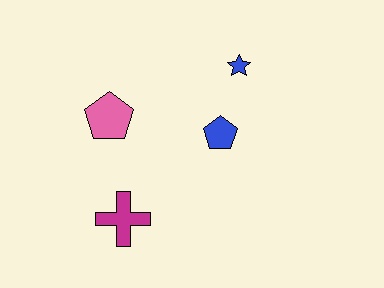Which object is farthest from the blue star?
The magenta cross is farthest from the blue star.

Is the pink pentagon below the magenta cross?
No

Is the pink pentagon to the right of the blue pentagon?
No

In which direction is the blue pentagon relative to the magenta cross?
The blue pentagon is to the right of the magenta cross.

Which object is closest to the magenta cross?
The pink pentagon is closest to the magenta cross.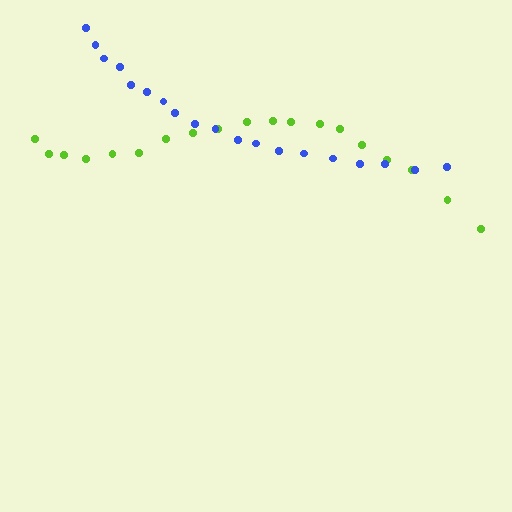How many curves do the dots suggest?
There are 2 distinct paths.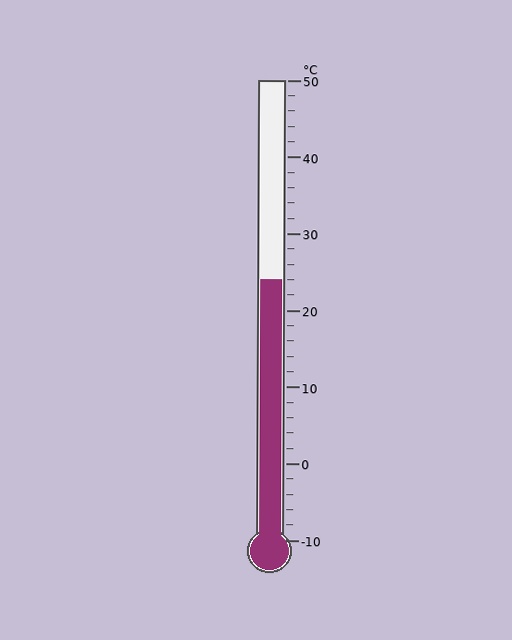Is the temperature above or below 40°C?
The temperature is below 40°C.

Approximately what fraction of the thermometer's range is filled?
The thermometer is filled to approximately 55% of its range.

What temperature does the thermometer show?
The thermometer shows approximately 24°C.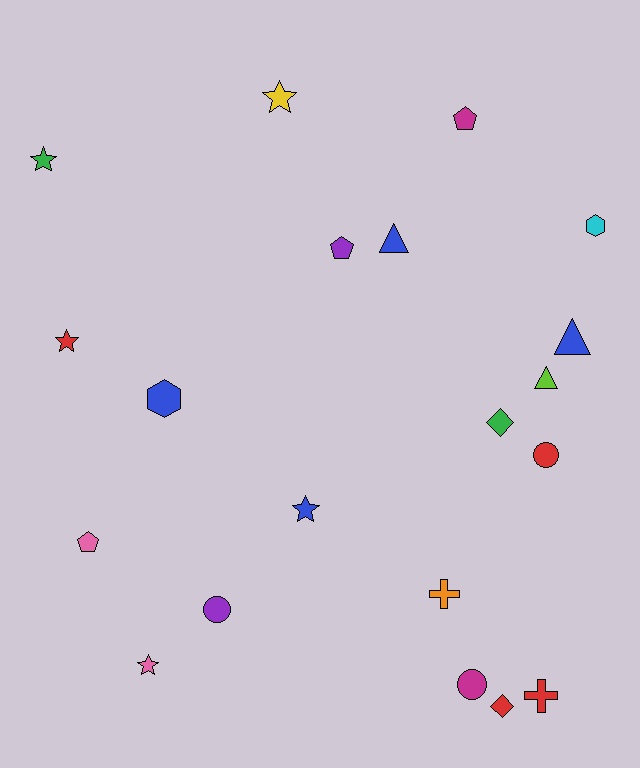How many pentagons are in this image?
There are 3 pentagons.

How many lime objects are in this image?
There is 1 lime object.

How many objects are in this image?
There are 20 objects.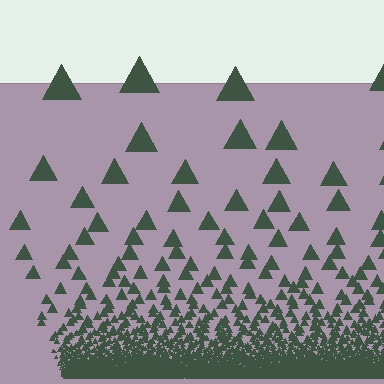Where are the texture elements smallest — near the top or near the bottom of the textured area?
Near the bottom.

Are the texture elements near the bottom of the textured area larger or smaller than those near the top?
Smaller. The gradient is inverted — elements near the bottom are smaller and denser.